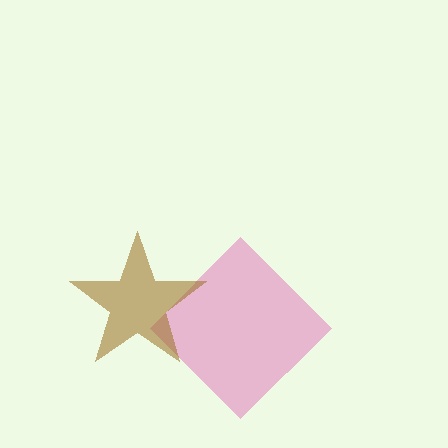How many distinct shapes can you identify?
There are 2 distinct shapes: a pink diamond, a brown star.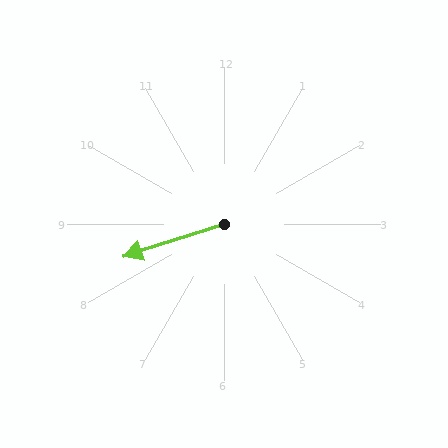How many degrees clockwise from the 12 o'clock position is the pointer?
Approximately 252 degrees.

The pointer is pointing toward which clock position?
Roughly 8 o'clock.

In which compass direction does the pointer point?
West.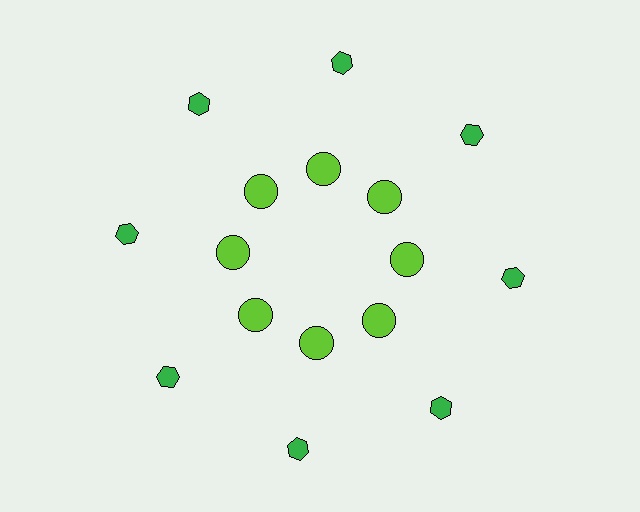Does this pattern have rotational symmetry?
Yes, this pattern has 8-fold rotational symmetry. It looks the same after rotating 45 degrees around the center.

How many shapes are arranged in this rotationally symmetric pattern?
There are 16 shapes, arranged in 8 groups of 2.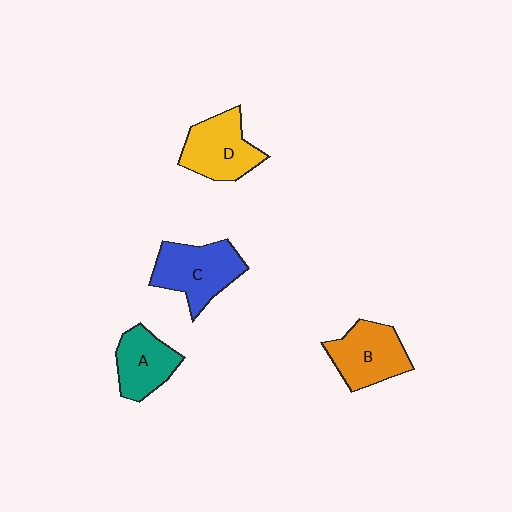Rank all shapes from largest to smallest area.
From largest to smallest: C (blue), B (orange), D (yellow), A (teal).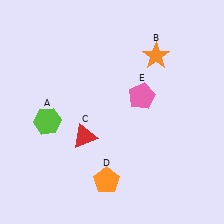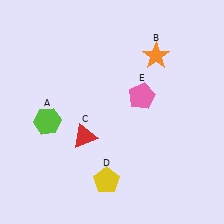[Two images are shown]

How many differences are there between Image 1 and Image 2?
There is 1 difference between the two images.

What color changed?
The pentagon (D) changed from orange in Image 1 to yellow in Image 2.